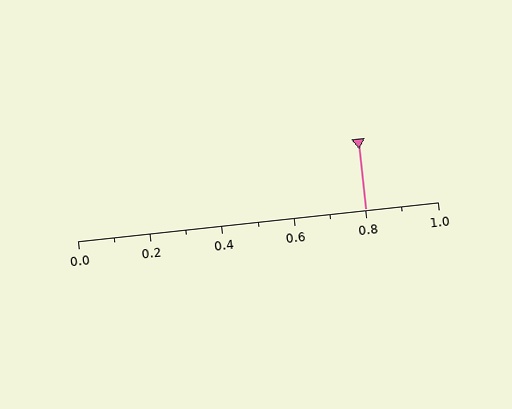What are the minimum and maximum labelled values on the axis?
The axis runs from 0.0 to 1.0.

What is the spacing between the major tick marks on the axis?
The major ticks are spaced 0.2 apart.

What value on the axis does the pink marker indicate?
The marker indicates approximately 0.8.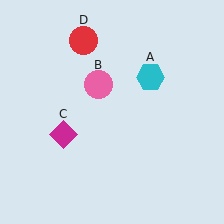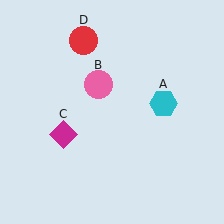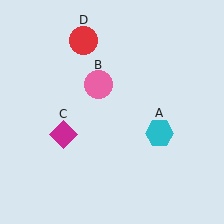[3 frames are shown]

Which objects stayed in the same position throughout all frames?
Pink circle (object B) and magenta diamond (object C) and red circle (object D) remained stationary.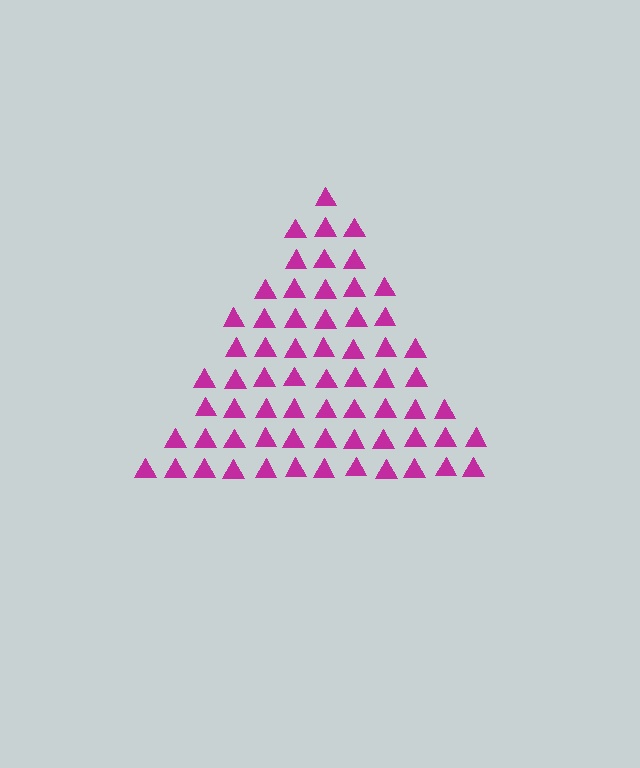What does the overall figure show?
The overall figure shows a triangle.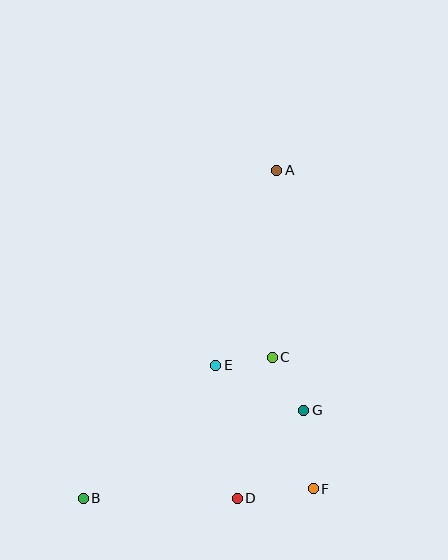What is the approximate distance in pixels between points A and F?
The distance between A and F is approximately 321 pixels.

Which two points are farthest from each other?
Points A and B are farthest from each other.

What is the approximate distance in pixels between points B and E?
The distance between B and E is approximately 187 pixels.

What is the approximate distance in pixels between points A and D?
The distance between A and D is approximately 330 pixels.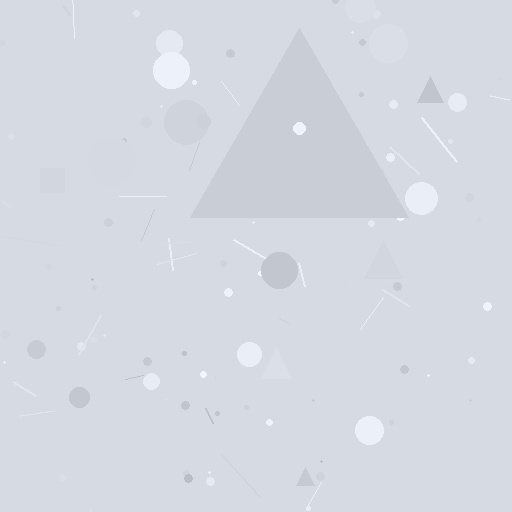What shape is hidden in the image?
A triangle is hidden in the image.